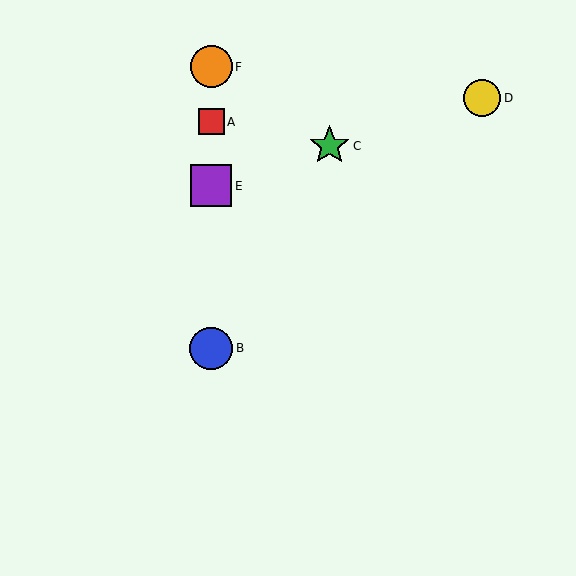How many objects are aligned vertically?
4 objects (A, B, E, F) are aligned vertically.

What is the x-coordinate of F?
Object F is at x≈211.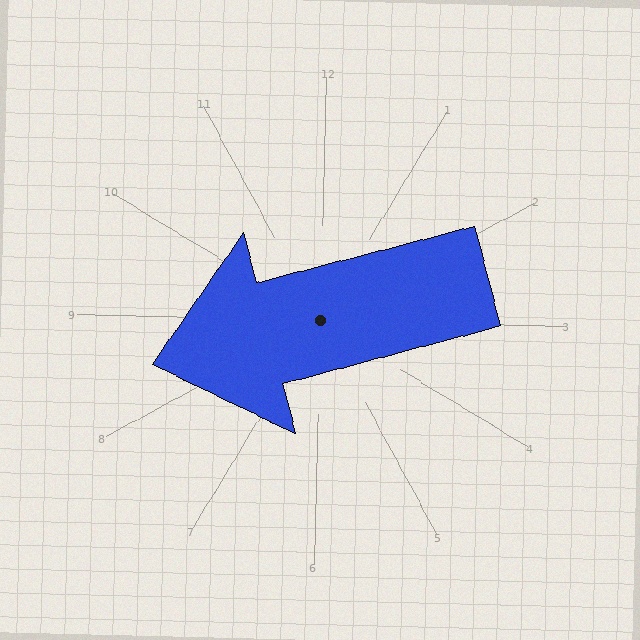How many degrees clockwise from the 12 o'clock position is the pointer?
Approximately 254 degrees.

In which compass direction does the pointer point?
West.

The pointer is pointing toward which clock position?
Roughly 8 o'clock.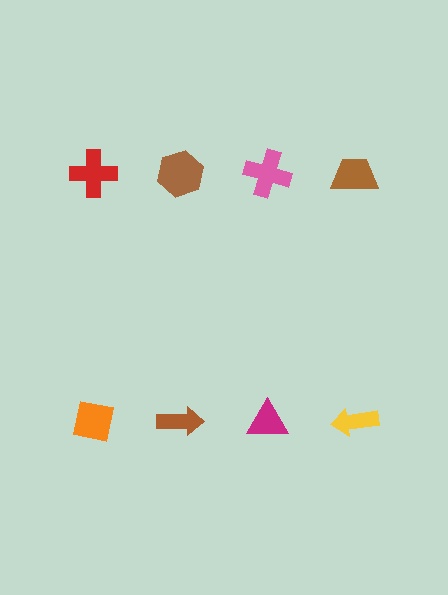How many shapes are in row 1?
4 shapes.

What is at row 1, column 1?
A red cross.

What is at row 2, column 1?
An orange square.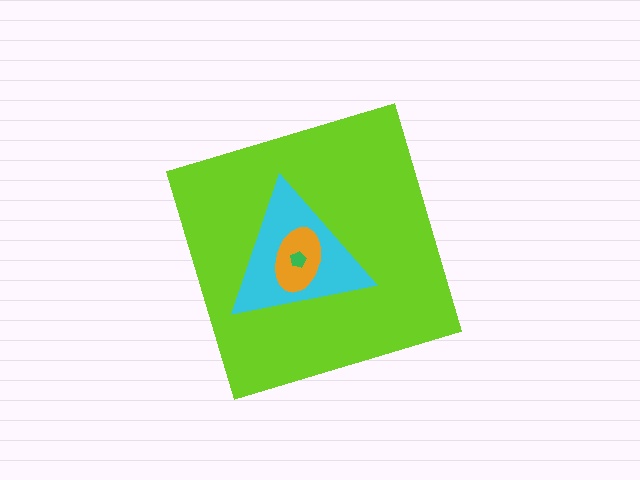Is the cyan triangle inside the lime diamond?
Yes.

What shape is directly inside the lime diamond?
The cyan triangle.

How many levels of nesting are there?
4.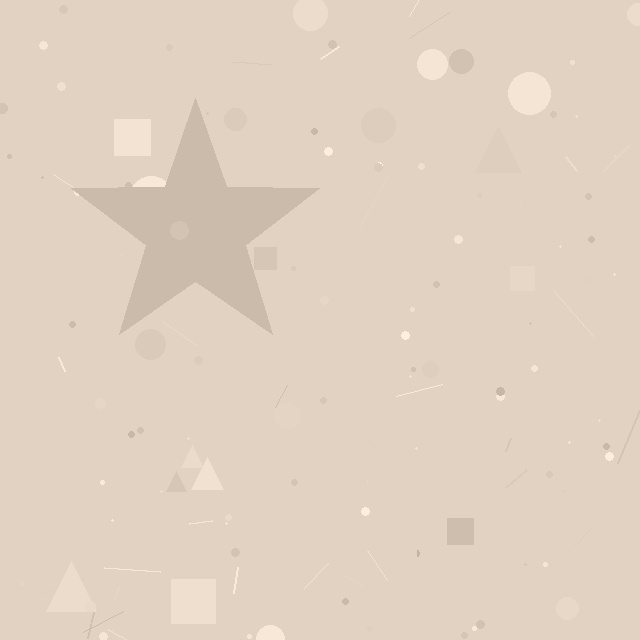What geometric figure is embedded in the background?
A star is embedded in the background.